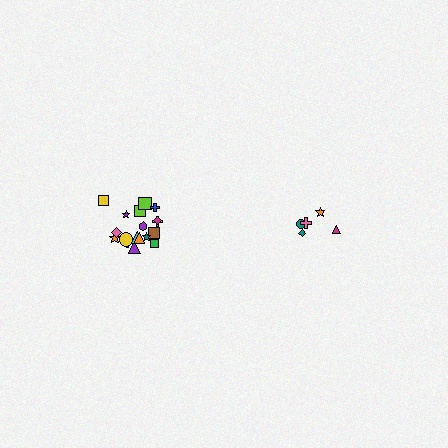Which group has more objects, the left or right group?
The left group.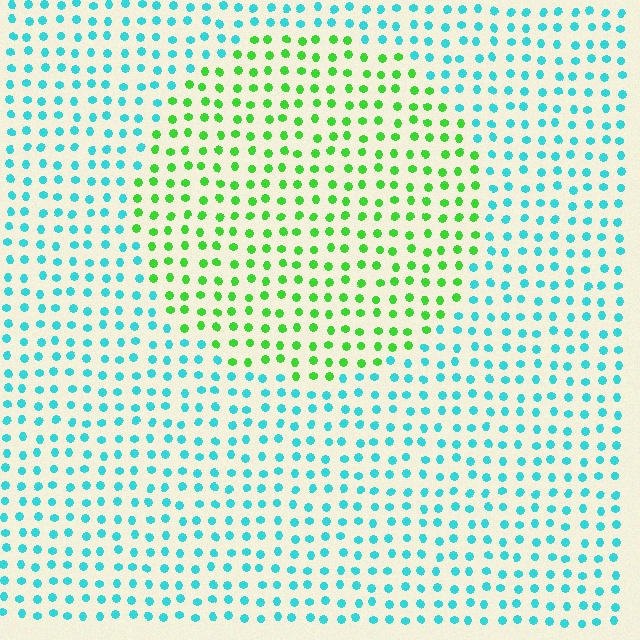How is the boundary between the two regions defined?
The boundary is defined purely by a slight shift in hue (about 63 degrees). Spacing, size, and orientation are identical on both sides.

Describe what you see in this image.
The image is filled with small cyan elements in a uniform arrangement. A circle-shaped region is visible where the elements are tinted to a slightly different hue, forming a subtle color boundary.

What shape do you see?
I see a circle.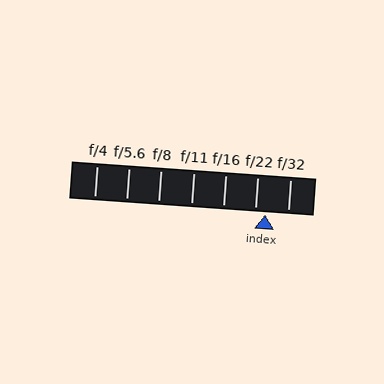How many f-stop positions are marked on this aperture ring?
There are 7 f-stop positions marked.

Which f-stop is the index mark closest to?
The index mark is closest to f/22.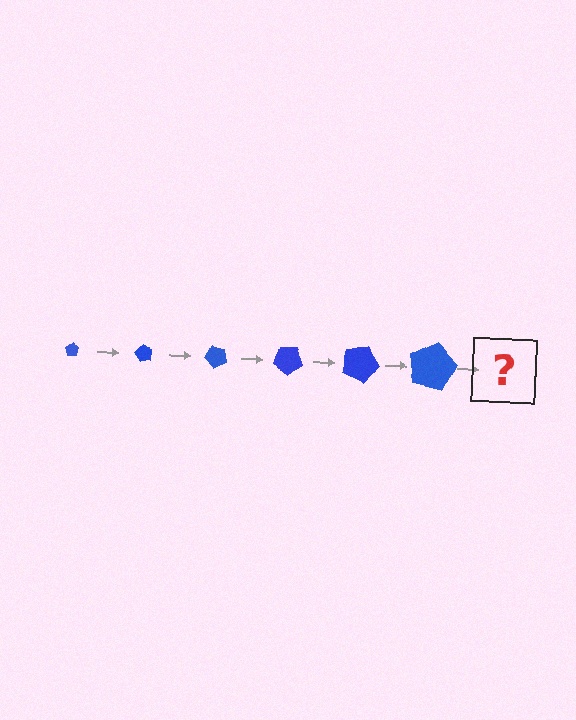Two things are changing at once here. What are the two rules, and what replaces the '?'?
The two rules are that the pentagon grows larger each step and it rotates 60 degrees each step. The '?' should be a pentagon, larger than the previous one and rotated 360 degrees from the start.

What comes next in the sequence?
The next element should be a pentagon, larger than the previous one and rotated 360 degrees from the start.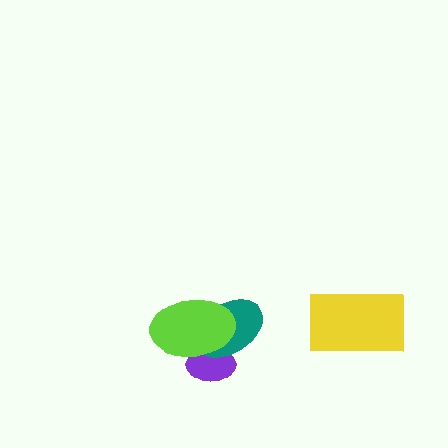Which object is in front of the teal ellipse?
The lime ellipse is in front of the teal ellipse.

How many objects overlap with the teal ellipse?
2 objects overlap with the teal ellipse.